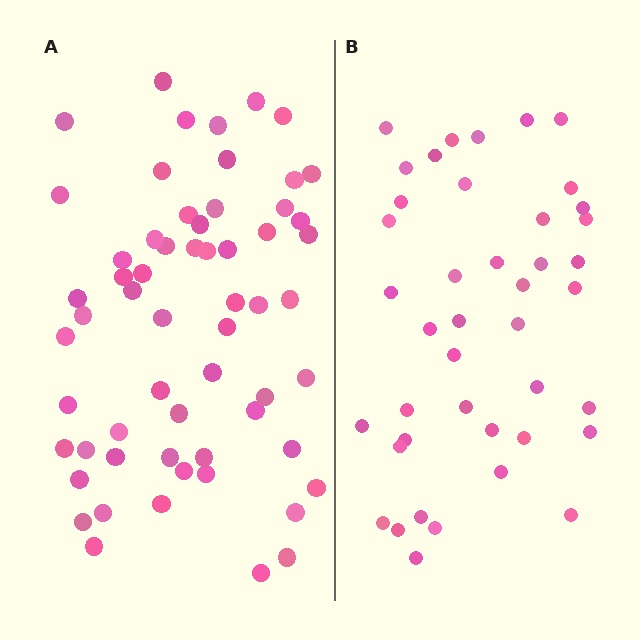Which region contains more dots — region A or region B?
Region A (the left region) has more dots.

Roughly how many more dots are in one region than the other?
Region A has approximately 20 more dots than region B.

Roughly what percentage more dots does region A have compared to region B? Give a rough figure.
About 45% more.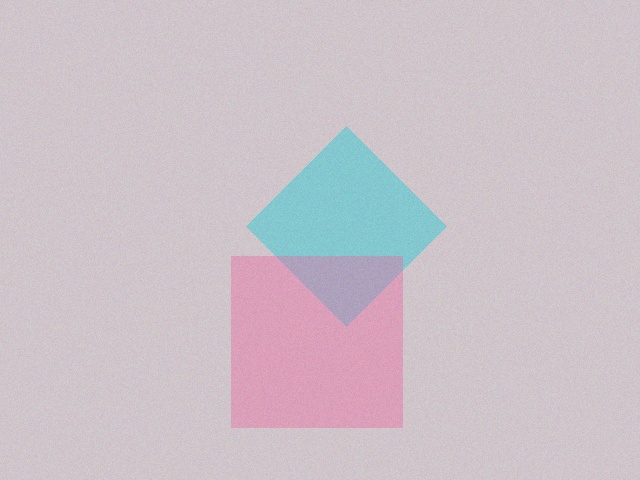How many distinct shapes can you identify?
There are 2 distinct shapes: a cyan diamond, a pink square.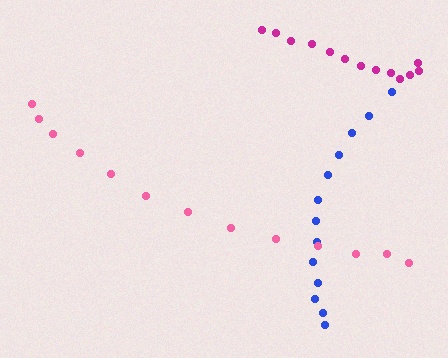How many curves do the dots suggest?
There are 3 distinct paths.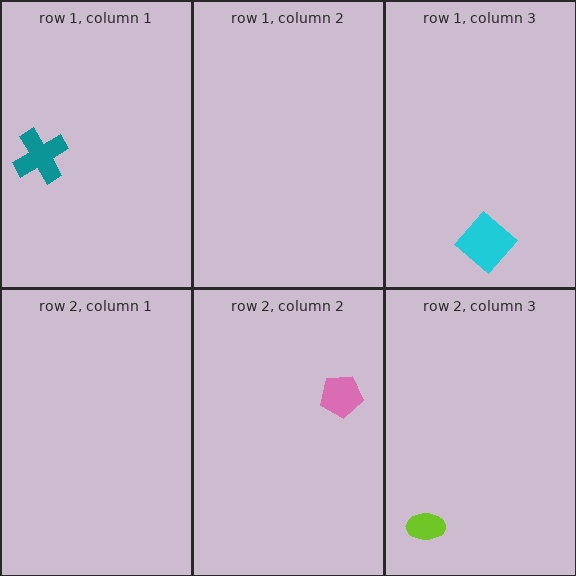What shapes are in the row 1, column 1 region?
The teal cross.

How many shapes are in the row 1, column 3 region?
1.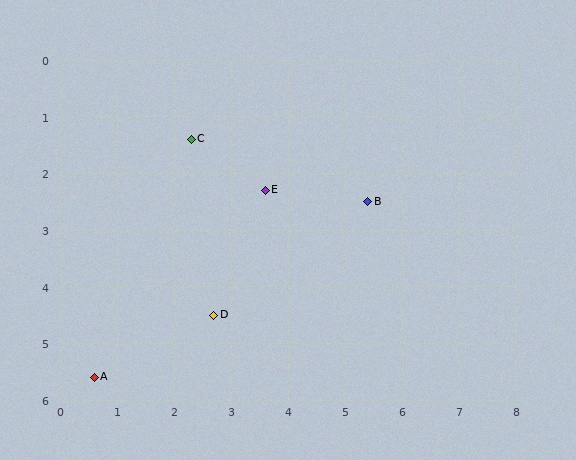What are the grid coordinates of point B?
Point B is at approximately (5.4, 2.5).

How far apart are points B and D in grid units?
Points B and D are about 3.4 grid units apart.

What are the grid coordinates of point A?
Point A is at approximately (0.6, 5.6).